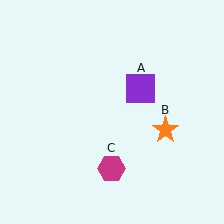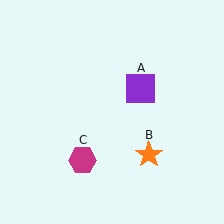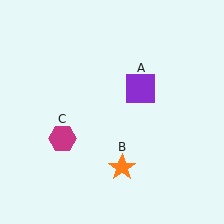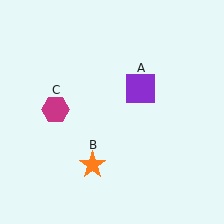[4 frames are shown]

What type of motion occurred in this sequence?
The orange star (object B), magenta hexagon (object C) rotated clockwise around the center of the scene.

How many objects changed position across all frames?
2 objects changed position: orange star (object B), magenta hexagon (object C).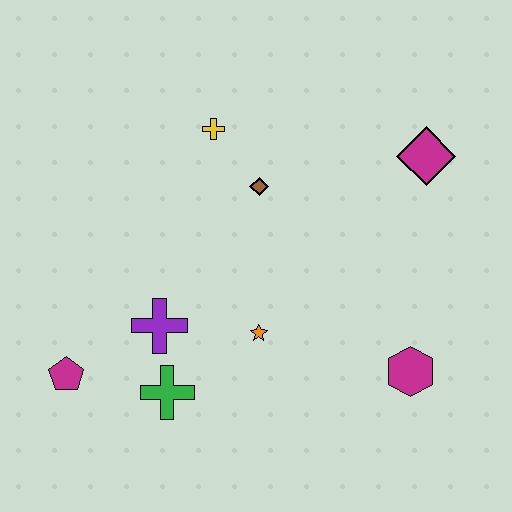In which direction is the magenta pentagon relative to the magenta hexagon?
The magenta pentagon is to the left of the magenta hexagon.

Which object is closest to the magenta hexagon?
The orange star is closest to the magenta hexagon.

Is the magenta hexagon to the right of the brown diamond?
Yes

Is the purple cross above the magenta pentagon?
Yes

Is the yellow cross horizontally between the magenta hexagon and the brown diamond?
No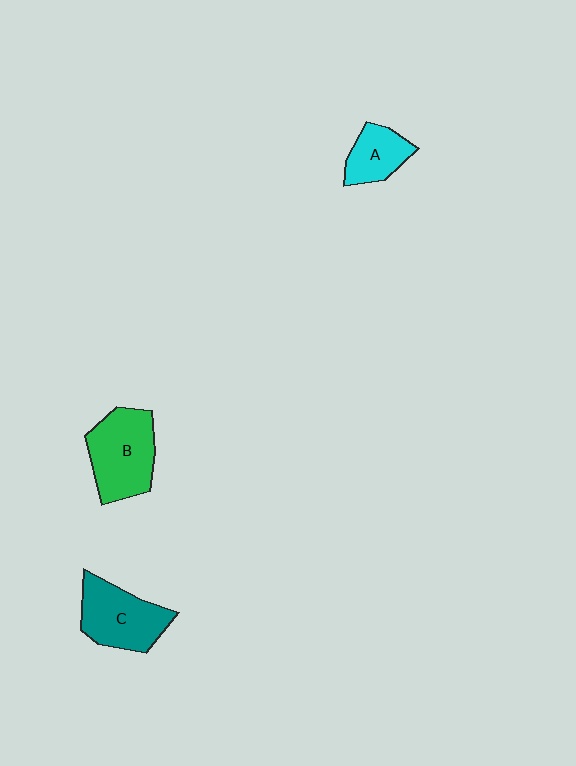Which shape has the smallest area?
Shape A (cyan).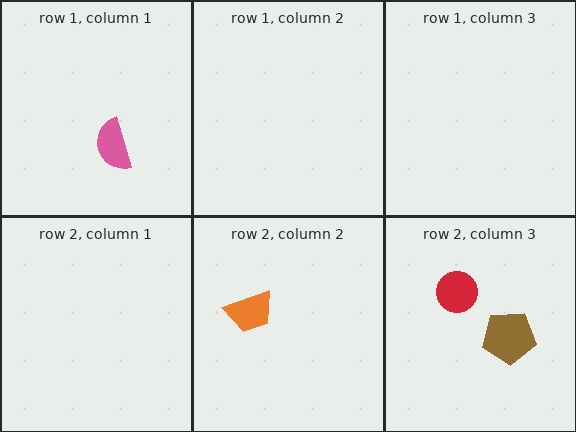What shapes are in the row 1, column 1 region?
The pink semicircle.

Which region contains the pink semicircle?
The row 1, column 1 region.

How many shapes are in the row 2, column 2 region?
1.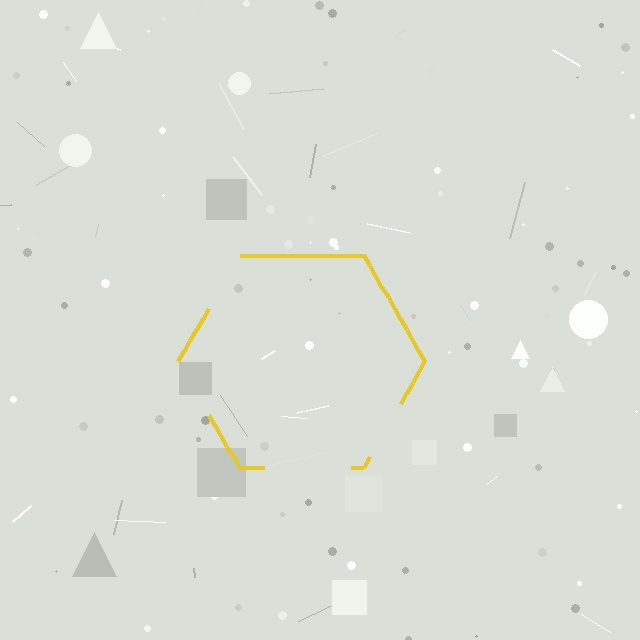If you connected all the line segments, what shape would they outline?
They would outline a hexagon.